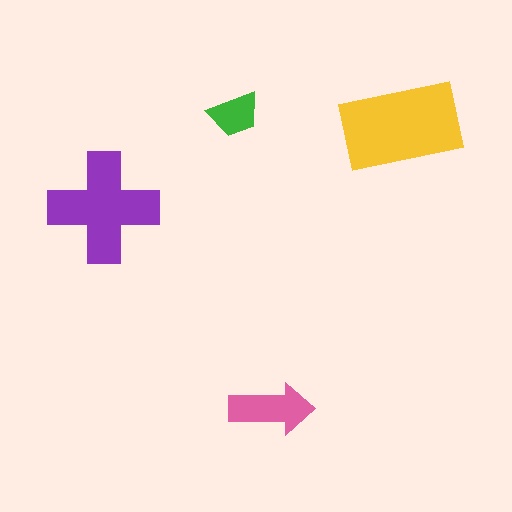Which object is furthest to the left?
The purple cross is leftmost.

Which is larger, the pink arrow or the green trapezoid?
The pink arrow.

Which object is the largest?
The yellow rectangle.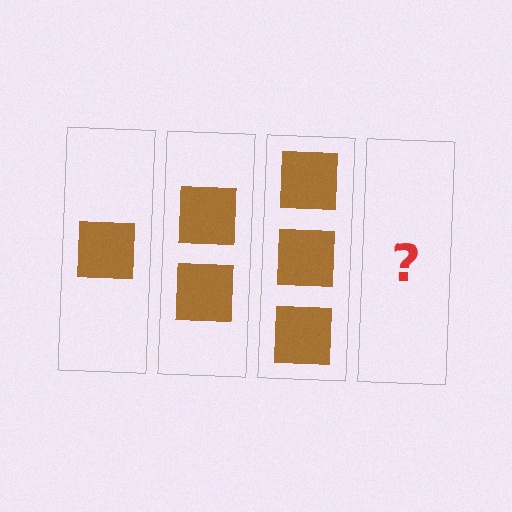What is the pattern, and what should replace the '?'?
The pattern is that each step adds one more square. The '?' should be 4 squares.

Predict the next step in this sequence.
The next step is 4 squares.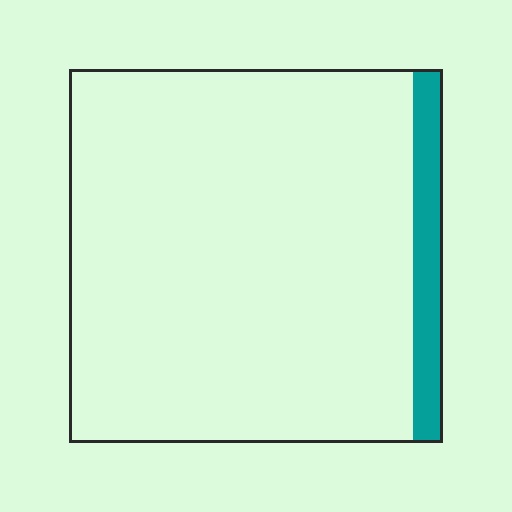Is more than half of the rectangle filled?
No.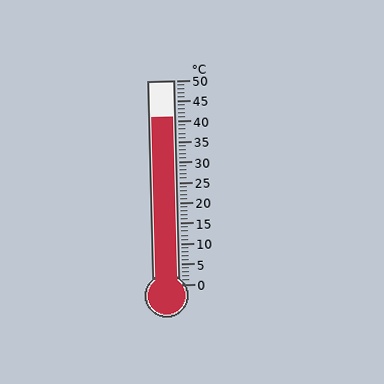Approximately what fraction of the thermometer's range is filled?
The thermometer is filled to approximately 80% of its range.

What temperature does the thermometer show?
The thermometer shows approximately 41°C.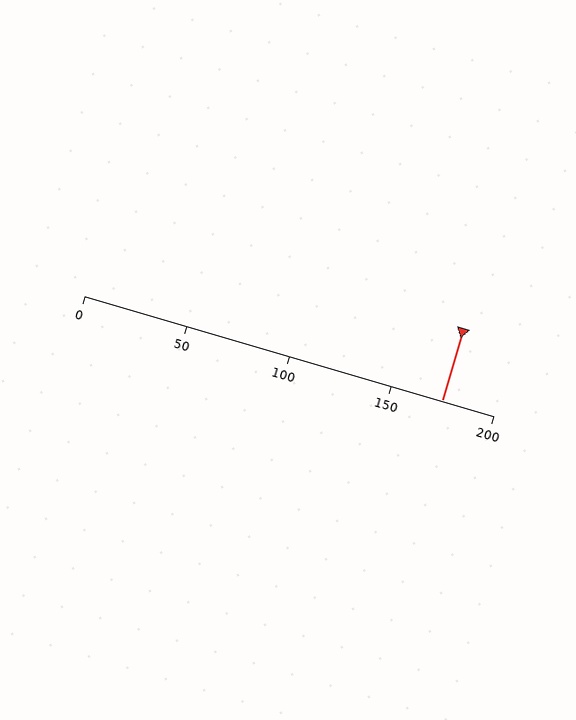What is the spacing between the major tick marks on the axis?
The major ticks are spaced 50 apart.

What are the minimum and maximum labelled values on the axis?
The axis runs from 0 to 200.